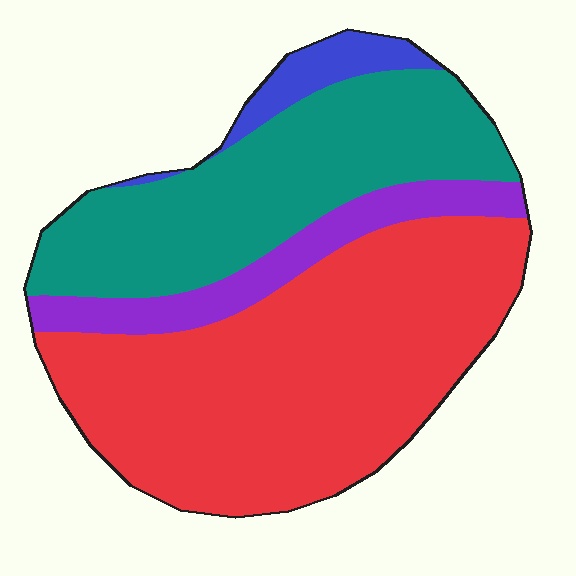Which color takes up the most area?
Red, at roughly 50%.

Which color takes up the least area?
Blue, at roughly 5%.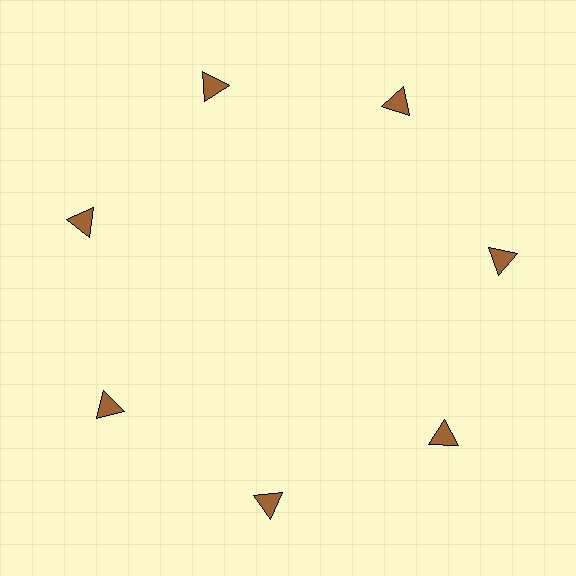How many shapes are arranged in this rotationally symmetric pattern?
There are 7 shapes, arranged in 7 groups of 1.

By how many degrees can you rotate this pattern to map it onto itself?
The pattern maps onto itself every 51 degrees of rotation.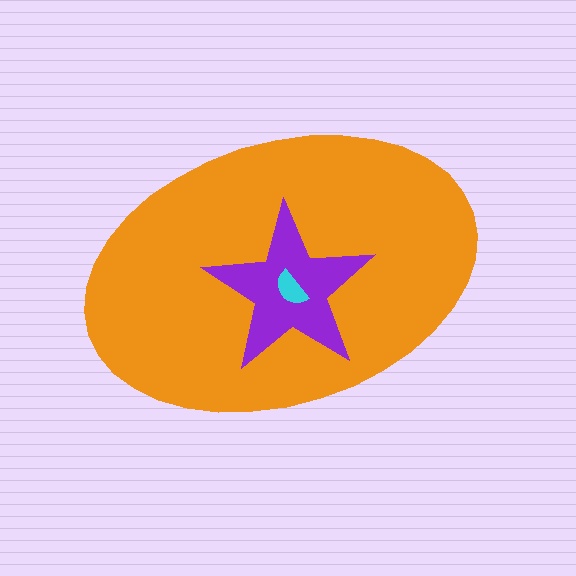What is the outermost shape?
The orange ellipse.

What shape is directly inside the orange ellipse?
The purple star.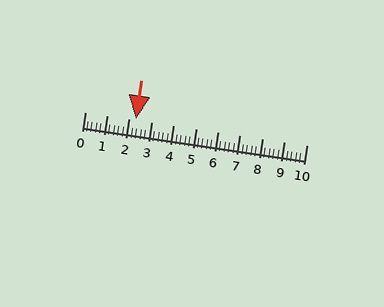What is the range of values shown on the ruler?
The ruler shows values from 0 to 10.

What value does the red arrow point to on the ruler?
The red arrow points to approximately 2.3.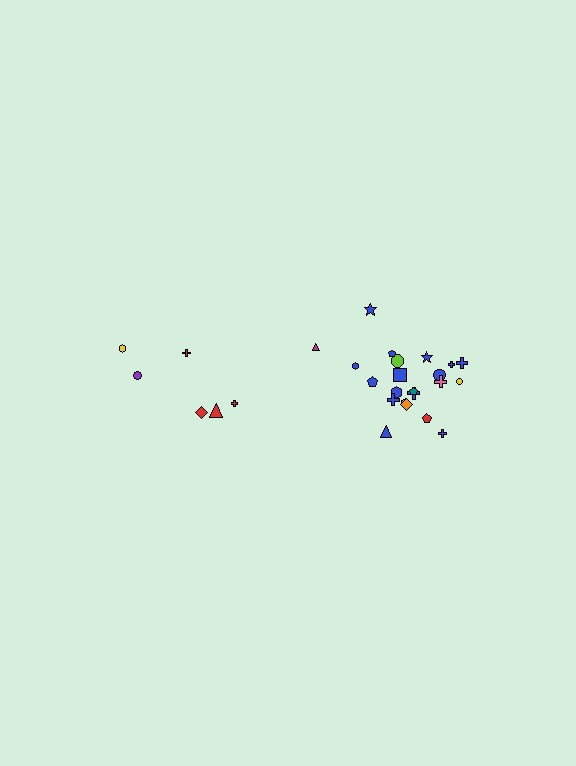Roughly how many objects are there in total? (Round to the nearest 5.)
Roughly 30 objects in total.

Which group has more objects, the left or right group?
The right group.